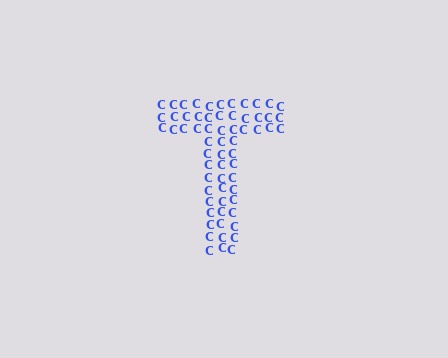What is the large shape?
The large shape is the letter T.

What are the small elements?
The small elements are letter C's.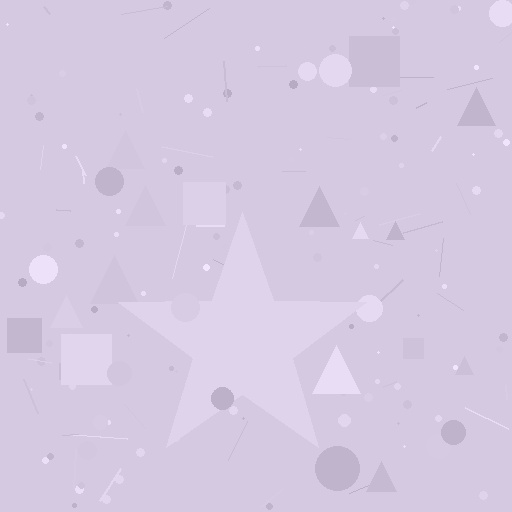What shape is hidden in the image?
A star is hidden in the image.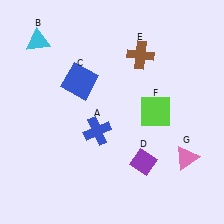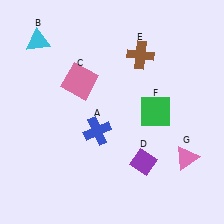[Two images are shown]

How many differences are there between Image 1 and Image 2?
There are 2 differences between the two images.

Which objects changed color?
C changed from blue to pink. F changed from lime to green.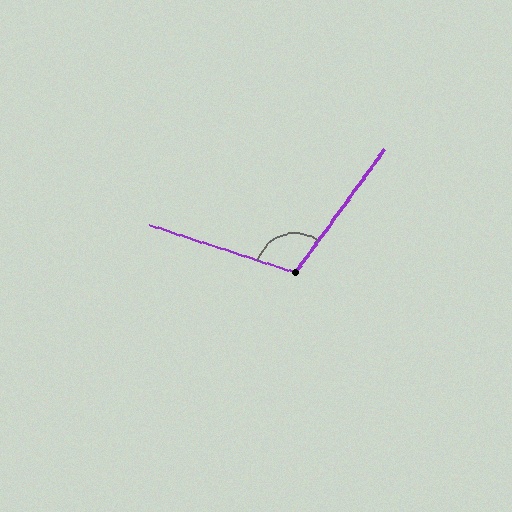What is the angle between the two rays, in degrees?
Approximately 108 degrees.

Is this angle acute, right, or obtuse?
It is obtuse.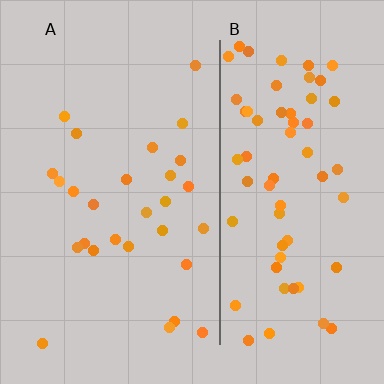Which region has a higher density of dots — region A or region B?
B (the right).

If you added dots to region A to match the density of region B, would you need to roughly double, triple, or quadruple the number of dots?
Approximately double.